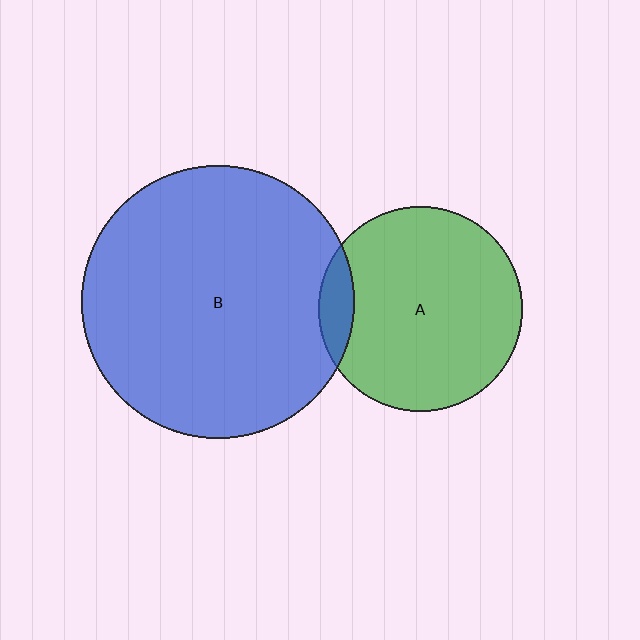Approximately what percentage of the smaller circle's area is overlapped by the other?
Approximately 10%.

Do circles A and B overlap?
Yes.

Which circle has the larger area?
Circle B (blue).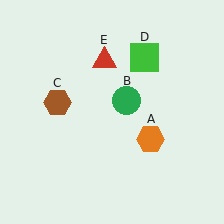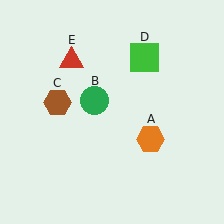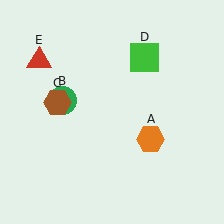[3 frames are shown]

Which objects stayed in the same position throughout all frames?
Orange hexagon (object A) and brown hexagon (object C) and green square (object D) remained stationary.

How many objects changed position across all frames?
2 objects changed position: green circle (object B), red triangle (object E).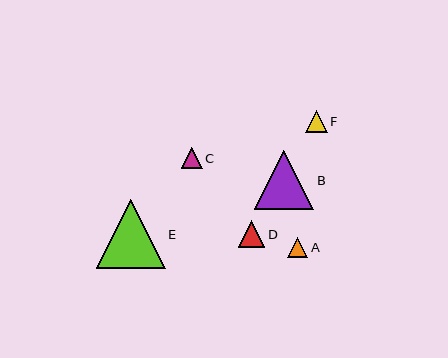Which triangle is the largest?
Triangle E is the largest with a size of approximately 69 pixels.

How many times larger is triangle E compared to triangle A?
Triangle E is approximately 3.3 times the size of triangle A.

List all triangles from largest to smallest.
From largest to smallest: E, B, D, F, C, A.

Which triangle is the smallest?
Triangle A is the smallest with a size of approximately 21 pixels.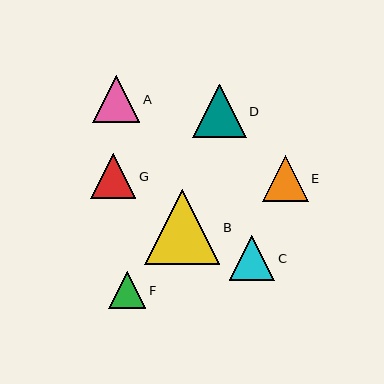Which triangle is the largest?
Triangle B is the largest with a size of approximately 75 pixels.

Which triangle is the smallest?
Triangle F is the smallest with a size of approximately 37 pixels.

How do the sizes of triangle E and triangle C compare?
Triangle E and triangle C are approximately the same size.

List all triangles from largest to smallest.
From largest to smallest: B, D, A, E, C, G, F.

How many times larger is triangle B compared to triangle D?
Triangle B is approximately 1.4 times the size of triangle D.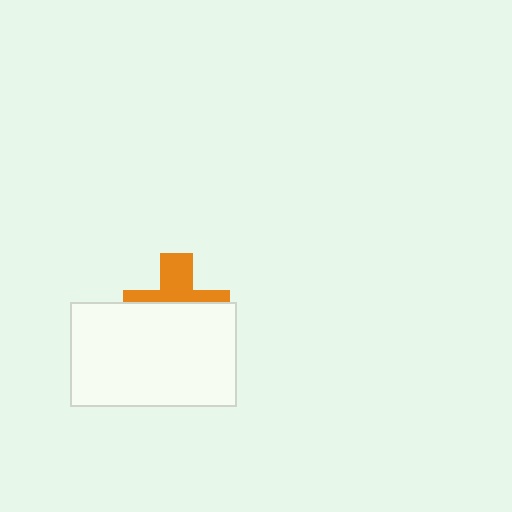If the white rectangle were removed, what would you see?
You would see the complete orange cross.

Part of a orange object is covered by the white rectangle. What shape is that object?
It is a cross.